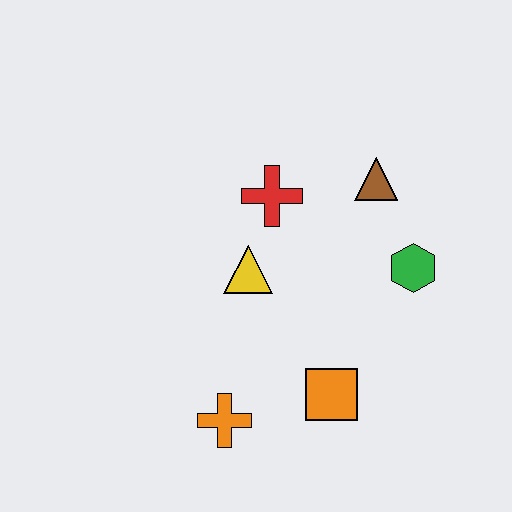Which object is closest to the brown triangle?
The green hexagon is closest to the brown triangle.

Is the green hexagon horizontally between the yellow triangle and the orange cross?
No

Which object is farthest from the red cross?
The orange cross is farthest from the red cross.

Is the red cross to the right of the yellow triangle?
Yes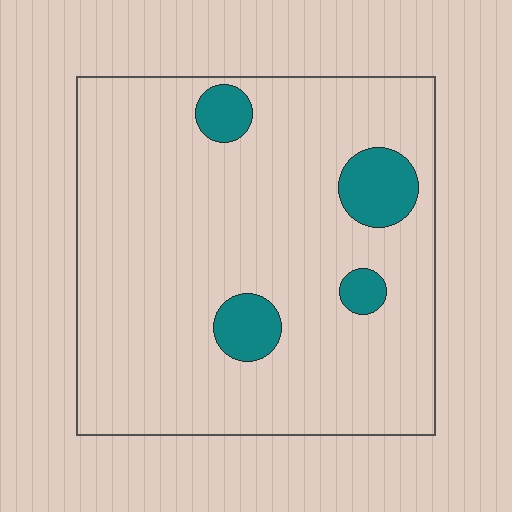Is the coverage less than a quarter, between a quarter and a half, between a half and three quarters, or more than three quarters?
Less than a quarter.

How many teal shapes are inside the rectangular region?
4.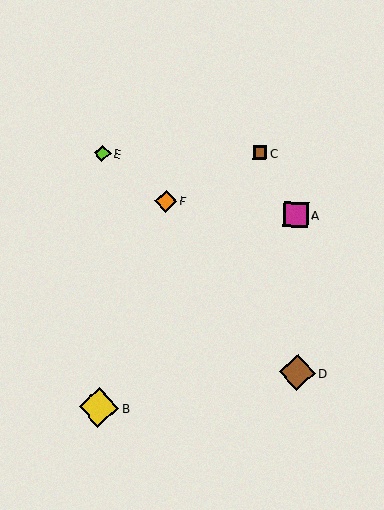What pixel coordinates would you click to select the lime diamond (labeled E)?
Click at (102, 153) to select the lime diamond E.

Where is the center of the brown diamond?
The center of the brown diamond is at (297, 372).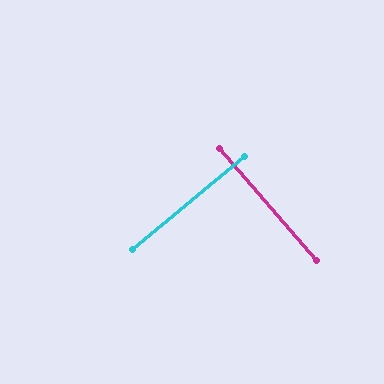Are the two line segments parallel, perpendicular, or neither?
Perpendicular — they meet at approximately 89°.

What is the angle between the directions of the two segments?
Approximately 89 degrees.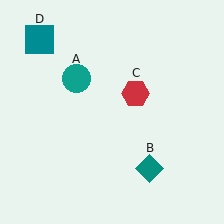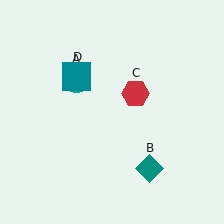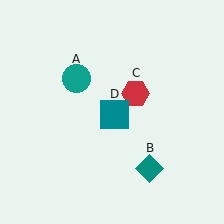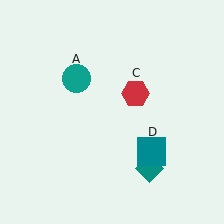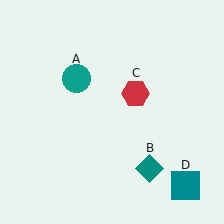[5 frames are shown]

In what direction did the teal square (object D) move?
The teal square (object D) moved down and to the right.